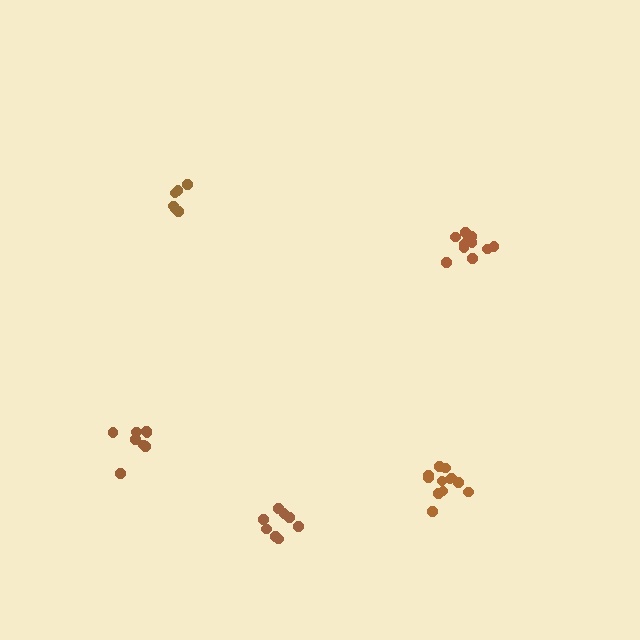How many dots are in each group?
Group 1: 8 dots, Group 2: 6 dots, Group 3: 12 dots, Group 4: 11 dots, Group 5: 8 dots (45 total).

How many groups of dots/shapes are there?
There are 5 groups.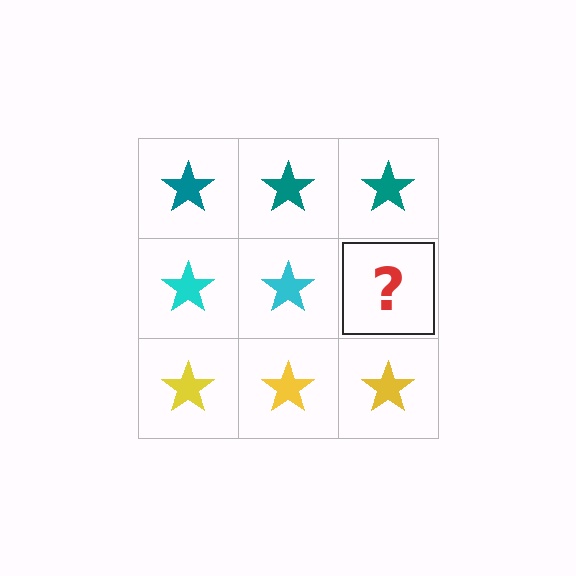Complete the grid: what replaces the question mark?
The question mark should be replaced with a cyan star.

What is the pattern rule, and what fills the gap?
The rule is that each row has a consistent color. The gap should be filled with a cyan star.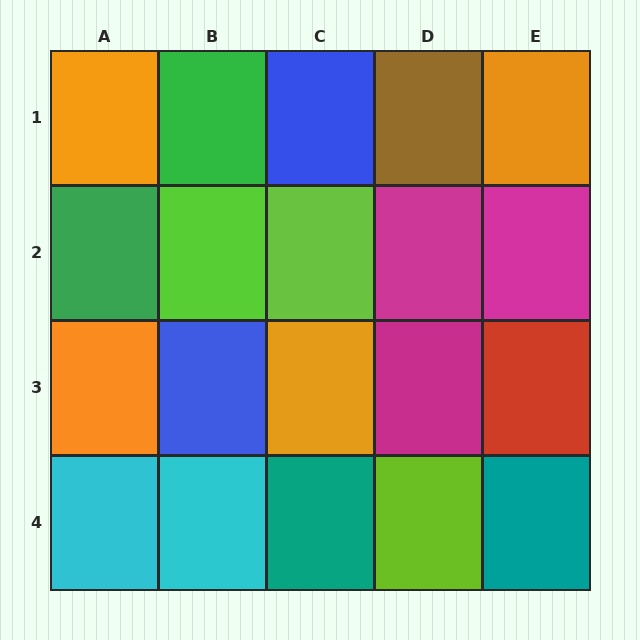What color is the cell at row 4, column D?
Lime.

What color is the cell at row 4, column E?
Teal.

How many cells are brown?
1 cell is brown.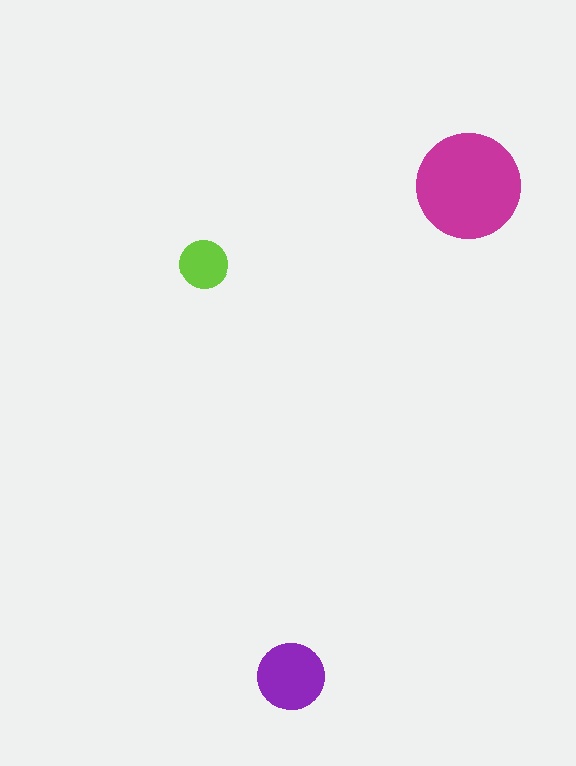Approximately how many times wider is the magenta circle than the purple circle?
About 1.5 times wider.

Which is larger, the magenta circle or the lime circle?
The magenta one.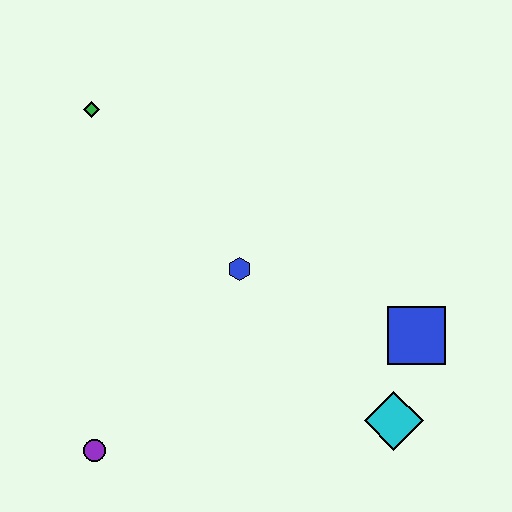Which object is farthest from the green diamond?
The cyan diamond is farthest from the green diamond.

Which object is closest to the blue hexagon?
The blue square is closest to the blue hexagon.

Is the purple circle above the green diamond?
No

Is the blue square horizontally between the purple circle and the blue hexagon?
No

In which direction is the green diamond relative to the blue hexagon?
The green diamond is above the blue hexagon.